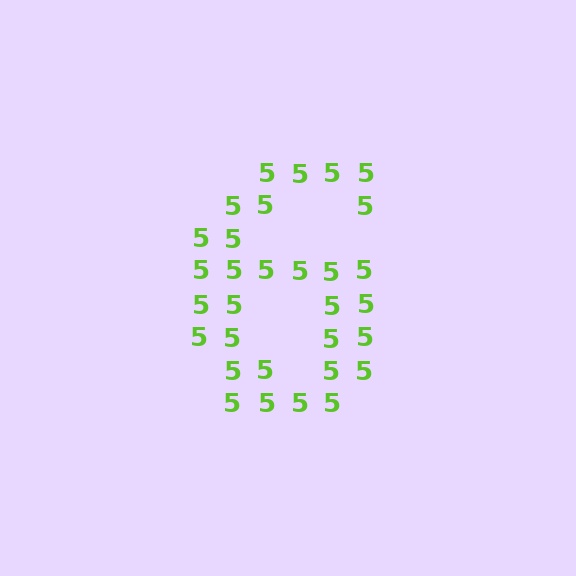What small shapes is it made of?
It is made of small digit 5's.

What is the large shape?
The large shape is the digit 6.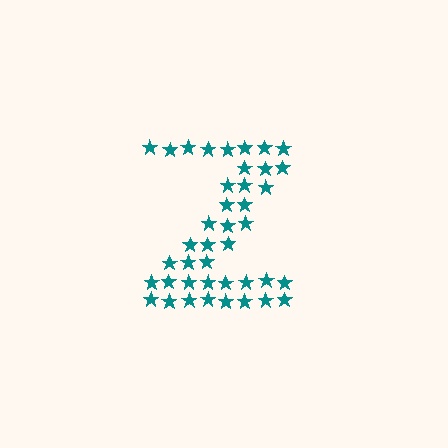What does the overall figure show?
The overall figure shows the letter Z.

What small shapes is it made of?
It is made of small stars.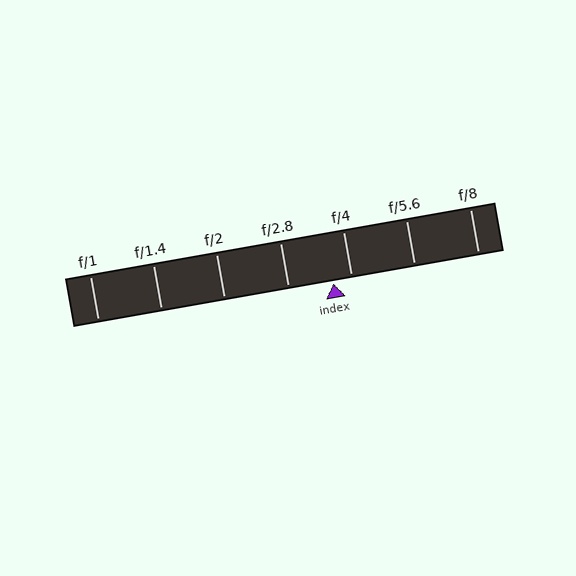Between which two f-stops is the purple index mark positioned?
The index mark is between f/2.8 and f/4.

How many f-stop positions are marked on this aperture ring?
There are 7 f-stop positions marked.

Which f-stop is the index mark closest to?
The index mark is closest to f/4.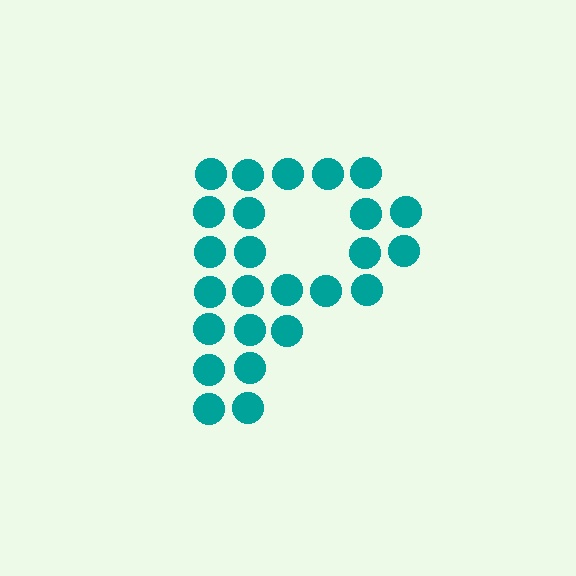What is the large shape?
The large shape is the letter P.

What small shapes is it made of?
It is made of small circles.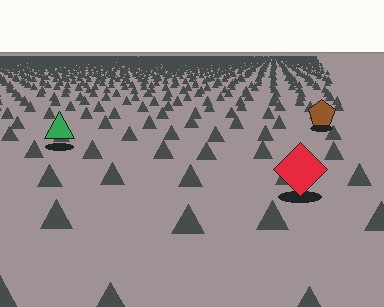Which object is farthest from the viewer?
The brown pentagon is farthest from the viewer. It appears smaller and the ground texture around it is denser.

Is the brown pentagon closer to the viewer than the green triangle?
No. The green triangle is closer — you can tell from the texture gradient: the ground texture is coarser near it.